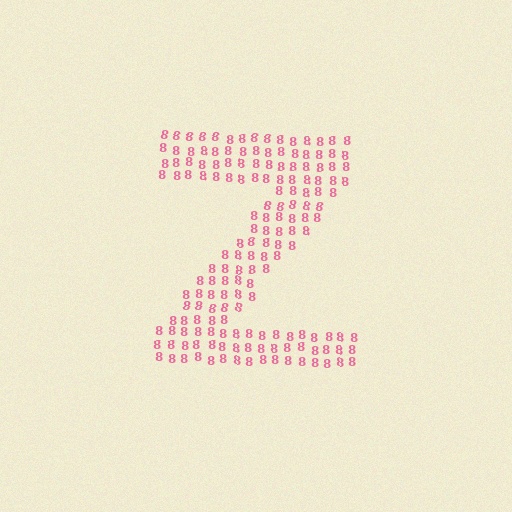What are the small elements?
The small elements are digit 8's.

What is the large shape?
The large shape is the letter Z.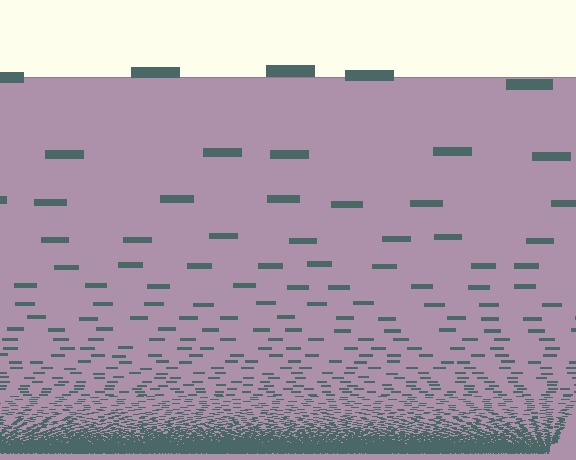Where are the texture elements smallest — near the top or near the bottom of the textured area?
Near the bottom.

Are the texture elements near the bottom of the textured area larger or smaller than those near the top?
Smaller. The gradient is inverted — elements near the bottom are smaller and denser.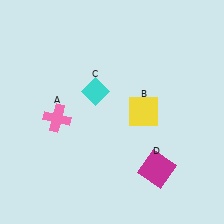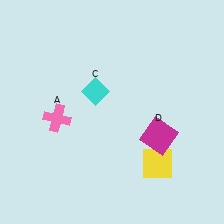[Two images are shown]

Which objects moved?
The objects that moved are: the yellow square (B), the magenta square (D).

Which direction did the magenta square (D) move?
The magenta square (D) moved up.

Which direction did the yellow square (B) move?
The yellow square (B) moved down.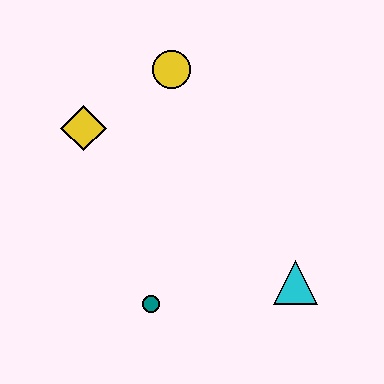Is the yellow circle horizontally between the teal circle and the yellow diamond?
No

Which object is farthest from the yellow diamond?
The cyan triangle is farthest from the yellow diamond.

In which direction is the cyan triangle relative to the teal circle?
The cyan triangle is to the right of the teal circle.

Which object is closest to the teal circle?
The cyan triangle is closest to the teal circle.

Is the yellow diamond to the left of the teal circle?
Yes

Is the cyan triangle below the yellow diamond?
Yes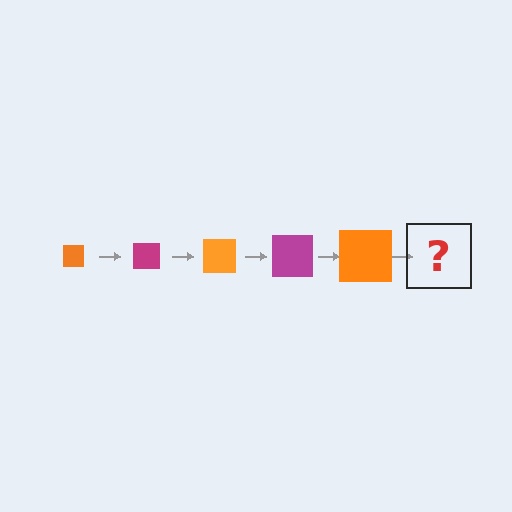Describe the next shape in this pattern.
It should be a magenta square, larger than the previous one.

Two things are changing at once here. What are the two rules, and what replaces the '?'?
The two rules are that the square grows larger each step and the color cycles through orange and magenta. The '?' should be a magenta square, larger than the previous one.